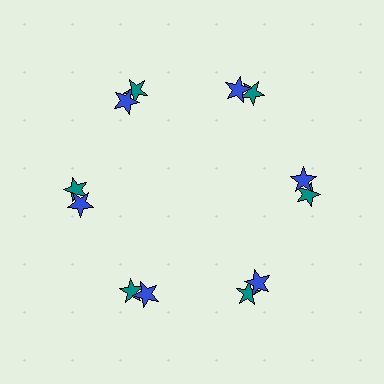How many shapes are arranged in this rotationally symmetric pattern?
There are 12 shapes, arranged in 6 groups of 2.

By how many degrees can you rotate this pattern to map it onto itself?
The pattern maps onto itself every 60 degrees of rotation.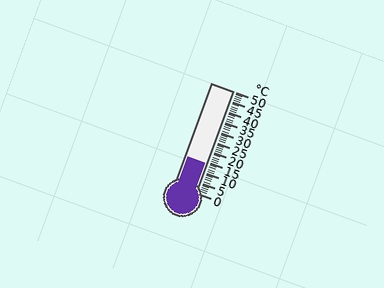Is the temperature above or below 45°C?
The temperature is below 45°C.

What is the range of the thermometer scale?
The thermometer scale ranges from 0°C to 50°C.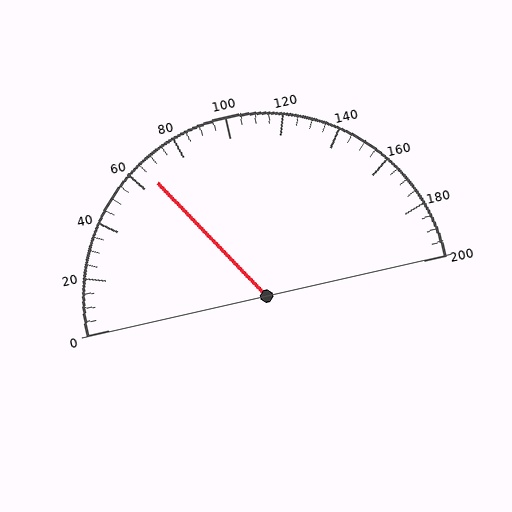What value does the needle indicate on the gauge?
The needle indicates approximately 65.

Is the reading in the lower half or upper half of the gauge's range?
The reading is in the lower half of the range (0 to 200).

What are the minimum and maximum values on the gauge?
The gauge ranges from 0 to 200.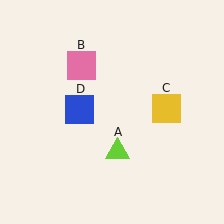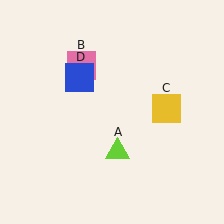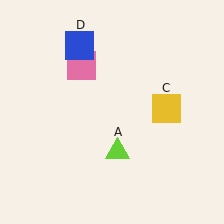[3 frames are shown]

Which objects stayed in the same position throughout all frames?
Lime triangle (object A) and pink square (object B) and yellow square (object C) remained stationary.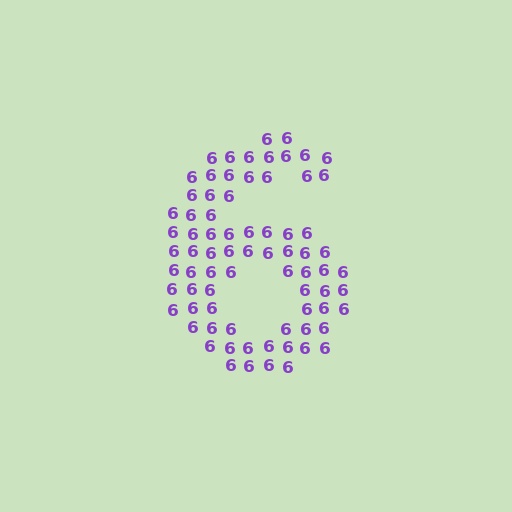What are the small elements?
The small elements are digit 6's.